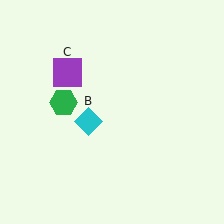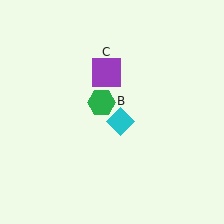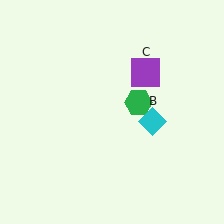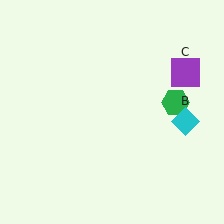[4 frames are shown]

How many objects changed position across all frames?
3 objects changed position: green hexagon (object A), cyan diamond (object B), purple square (object C).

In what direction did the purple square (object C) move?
The purple square (object C) moved right.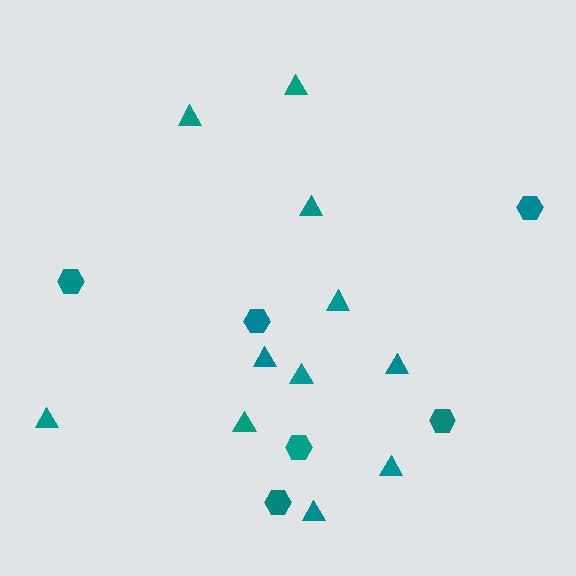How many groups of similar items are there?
There are 2 groups: one group of triangles (11) and one group of hexagons (6).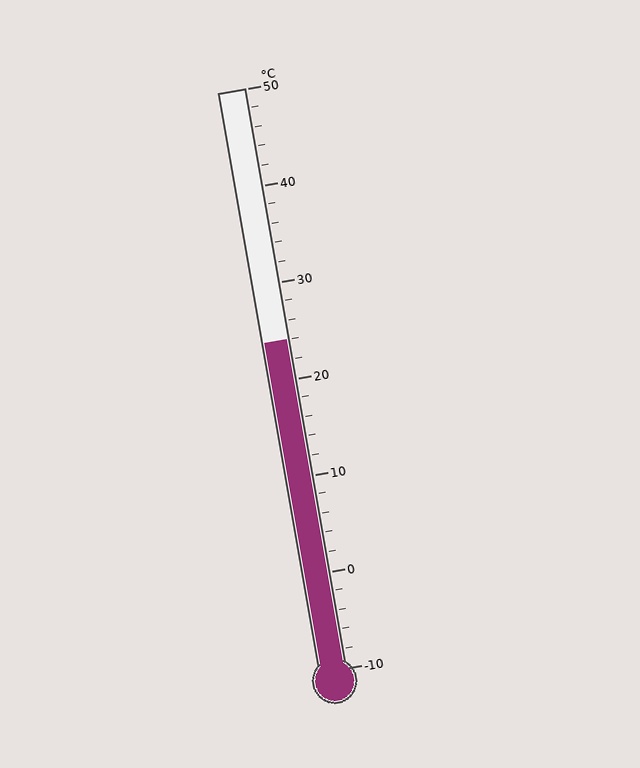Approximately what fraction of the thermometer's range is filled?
The thermometer is filled to approximately 55% of its range.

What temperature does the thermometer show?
The thermometer shows approximately 24°C.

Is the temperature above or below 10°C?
The temperature is above 10°C.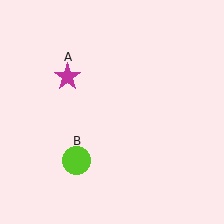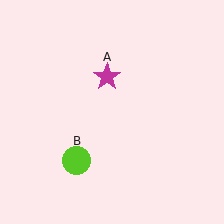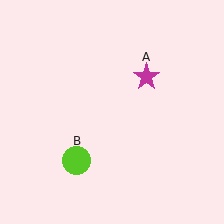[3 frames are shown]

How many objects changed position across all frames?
1 object changed position: magenta star (object A).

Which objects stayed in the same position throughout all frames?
Lime circle (object B) remained stationary.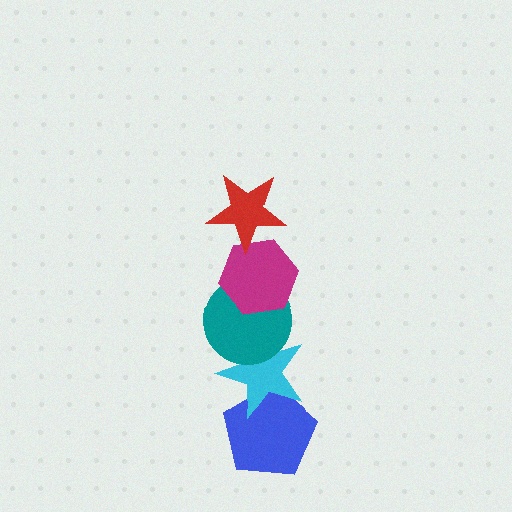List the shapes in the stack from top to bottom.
From top to bottom: the red star, the magenta hexagon, the teal circle, the cyan star, the blue pentagon.